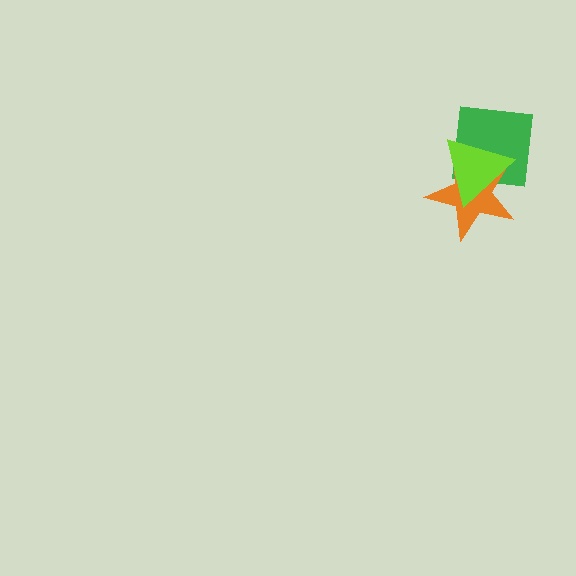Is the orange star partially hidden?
Yes, it is partially covered by another shape.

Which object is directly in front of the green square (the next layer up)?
The orange star is directly in front of the green square.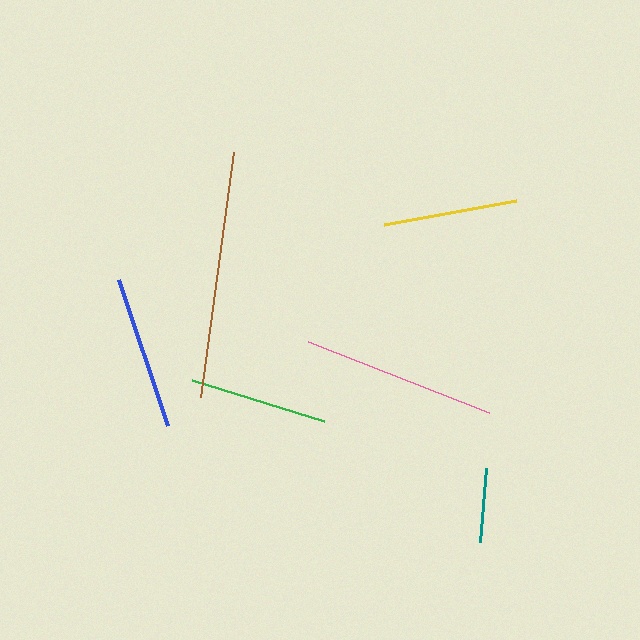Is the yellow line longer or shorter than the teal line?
The yellow line is longer than the teal line.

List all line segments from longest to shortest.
From longest to shortest: brown, pink, blue, green, yellow, teal.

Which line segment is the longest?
The brown line is the longest at approximately 247 pixels.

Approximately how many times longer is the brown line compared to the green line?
The brown line is approximately 1.8 times the length of the green line.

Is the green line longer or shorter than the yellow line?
The green line is longer than the yellow line.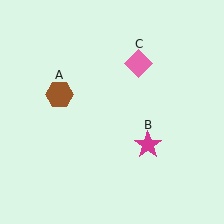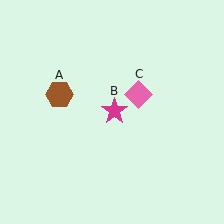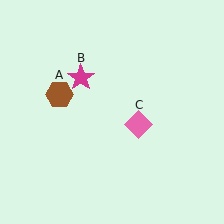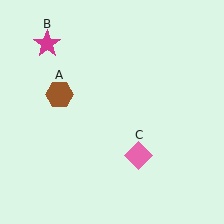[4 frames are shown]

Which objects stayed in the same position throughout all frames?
Brown hexagon (object A) remained stationary.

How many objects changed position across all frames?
2 objects changed position: magenta star (object B), pink diamond (object C).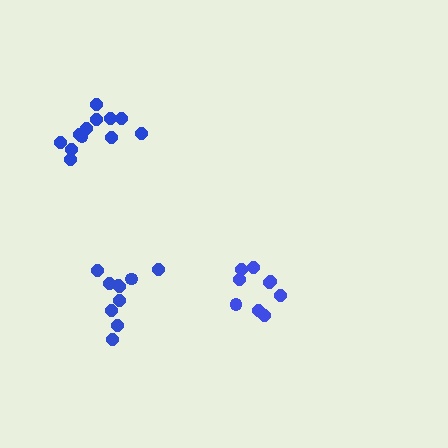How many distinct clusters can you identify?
There are 3 distinct clusters.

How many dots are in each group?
Group 1: 10 dots, Group 2: 9 dots, Group 3: 12 dots (31 total).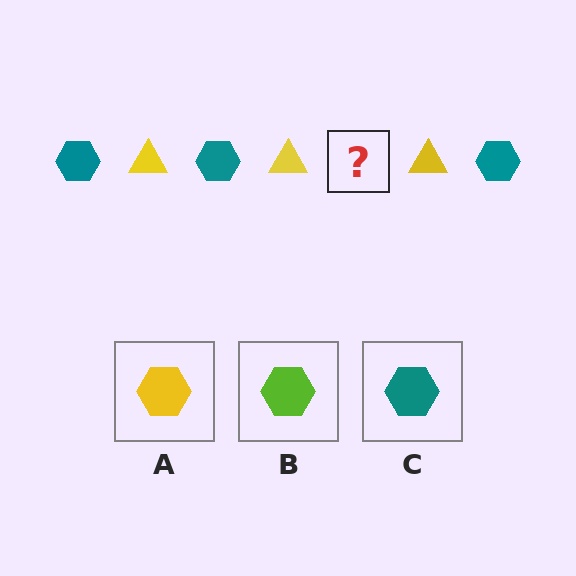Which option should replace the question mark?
Option C.